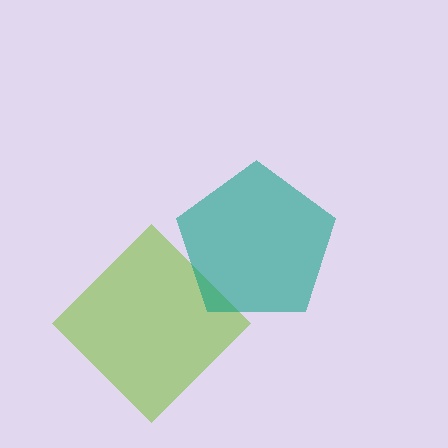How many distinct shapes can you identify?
There are 2 distinct shapes: a lime diamond, a teal pentagon.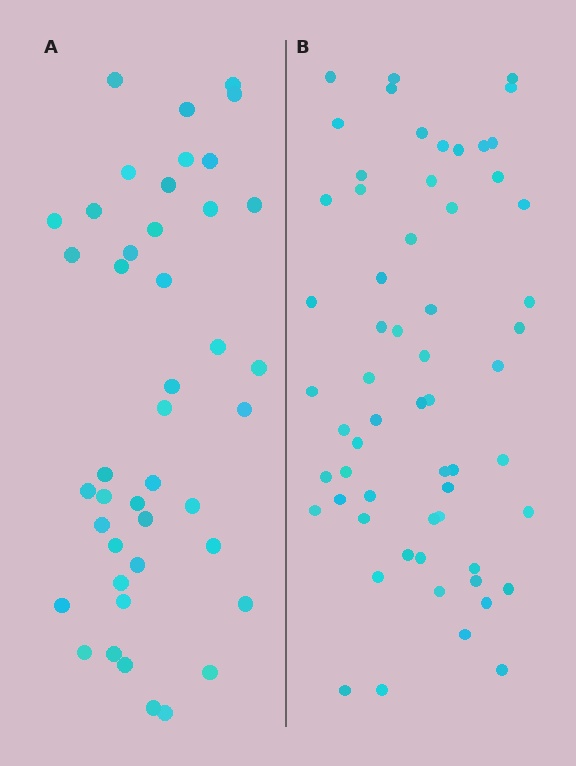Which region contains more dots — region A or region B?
Region B (the right region) has more dots.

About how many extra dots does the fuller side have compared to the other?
Region B has approximately 15 more dots than region A.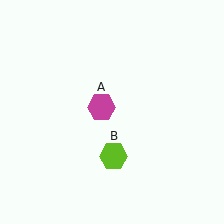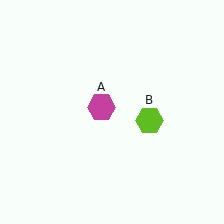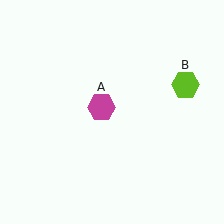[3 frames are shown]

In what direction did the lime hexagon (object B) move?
The lime hexagon (object B) moved up and to the right.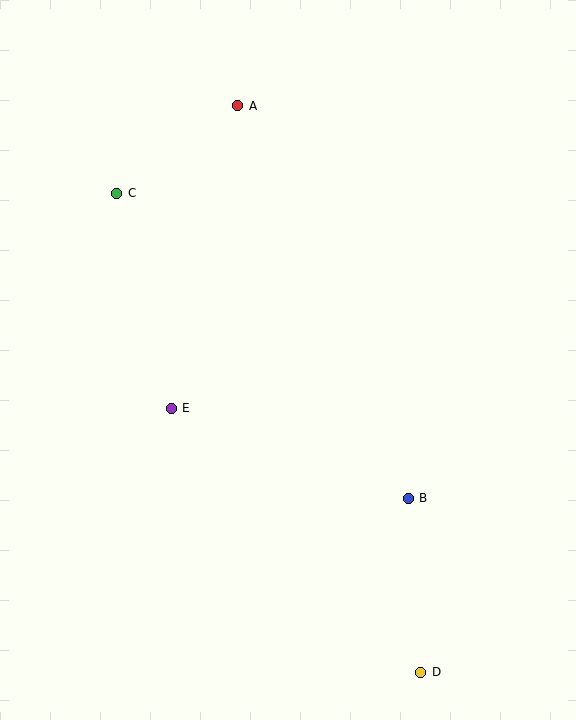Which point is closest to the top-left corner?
Point C is closest to the top-left corner.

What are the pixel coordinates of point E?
Point E is at (171, 408).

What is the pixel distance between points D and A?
The distance between D and A is 595 pixels.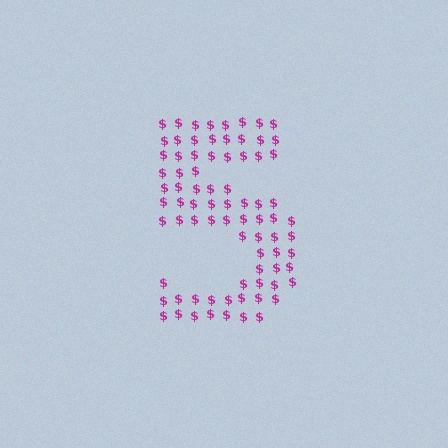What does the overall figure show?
The overall figure shows the digit 5.